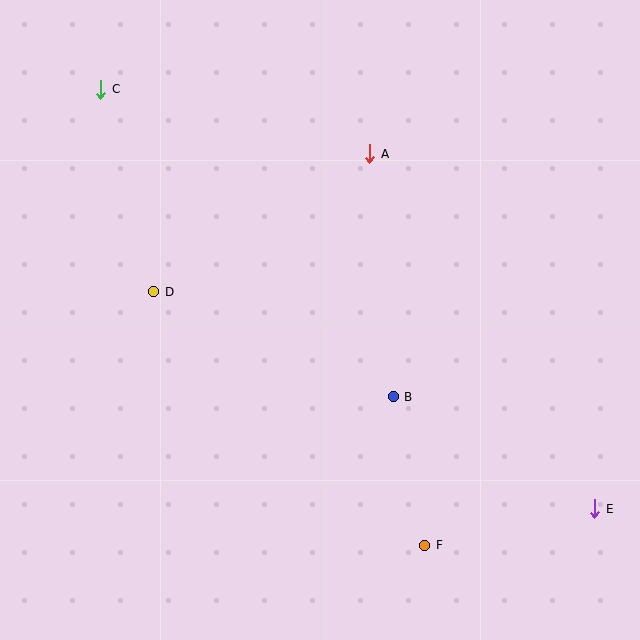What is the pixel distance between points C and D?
The distance between C and D is 209 pixels.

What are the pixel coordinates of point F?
Point F is at (425, 545).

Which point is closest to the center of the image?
Point B at (393, 397) is closest to the center.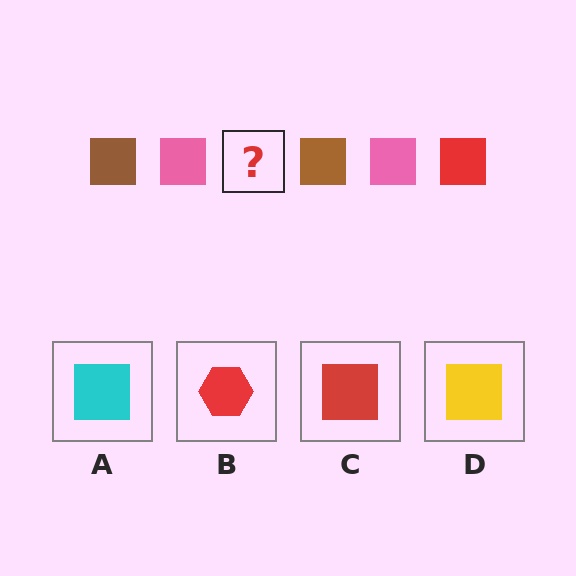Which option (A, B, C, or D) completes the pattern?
C.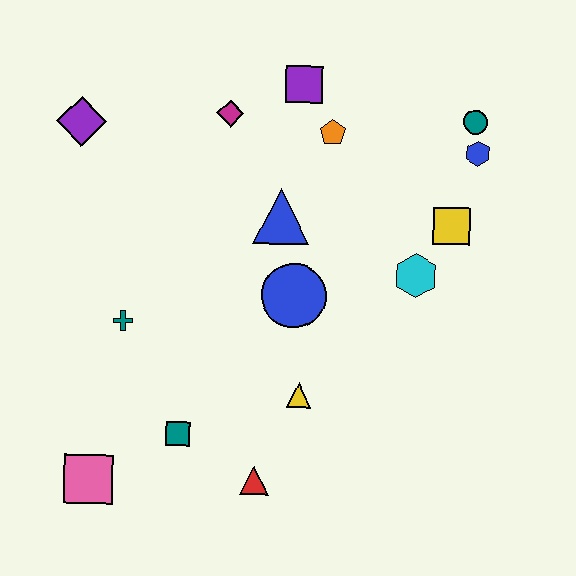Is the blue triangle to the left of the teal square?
No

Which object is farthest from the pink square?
The teal circle is farthest from the pink square.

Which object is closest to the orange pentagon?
The purple square is closest to the orange pentagon.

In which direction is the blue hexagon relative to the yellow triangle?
The blue hexagon is above the yellow triangle.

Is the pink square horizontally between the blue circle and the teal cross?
No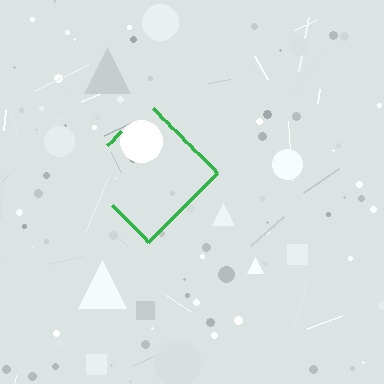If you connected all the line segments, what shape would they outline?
They would outline a diamond.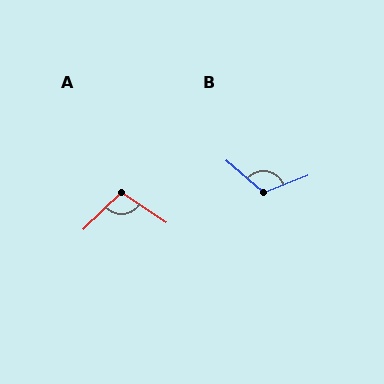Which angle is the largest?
B, at approximately 117 degrees.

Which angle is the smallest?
A, at approximately 103 degrees.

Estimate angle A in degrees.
Approximately 103 degrees.